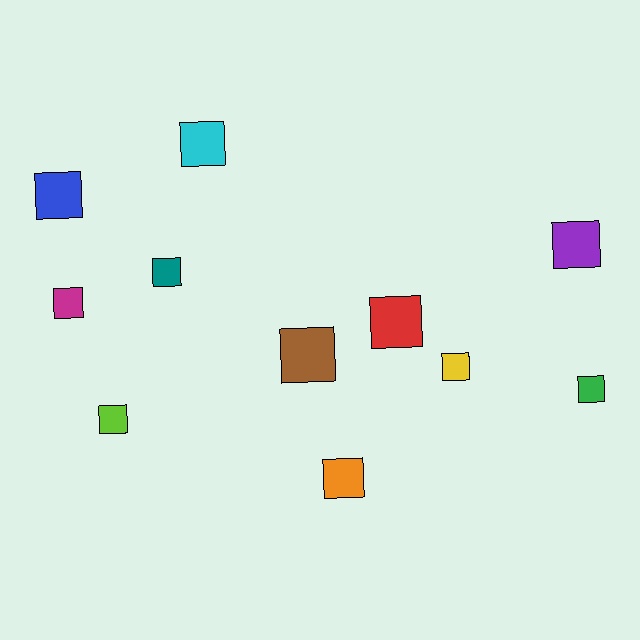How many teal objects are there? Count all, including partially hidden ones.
There is 1 teal object.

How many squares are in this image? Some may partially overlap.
There are 11 squares.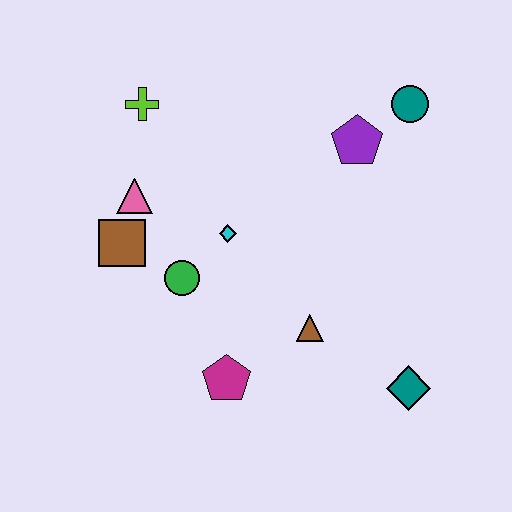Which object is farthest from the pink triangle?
The teal diamond is farthest from the pink triangle.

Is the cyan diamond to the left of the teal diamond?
Yes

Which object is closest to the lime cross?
The pink triangle is closest to the lime cross.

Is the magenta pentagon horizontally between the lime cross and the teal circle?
Yes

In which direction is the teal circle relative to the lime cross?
The teal circle is to the right of the lime cross.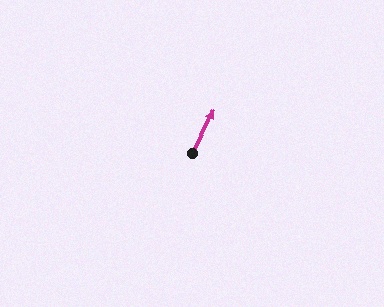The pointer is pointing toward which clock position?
Roughly 1 o'clock.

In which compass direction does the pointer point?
Northeast.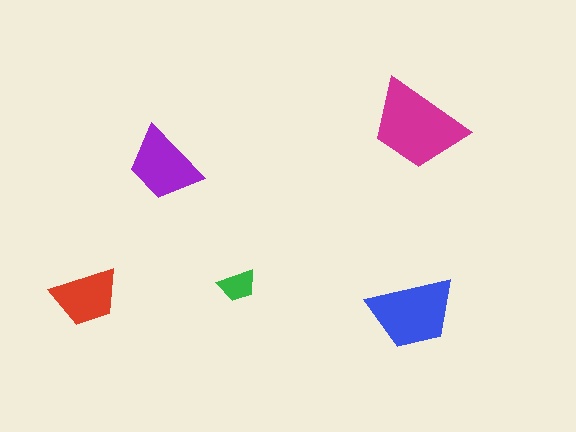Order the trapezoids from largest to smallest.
the magenta one, the blue one, the purple one, the red one, the green one.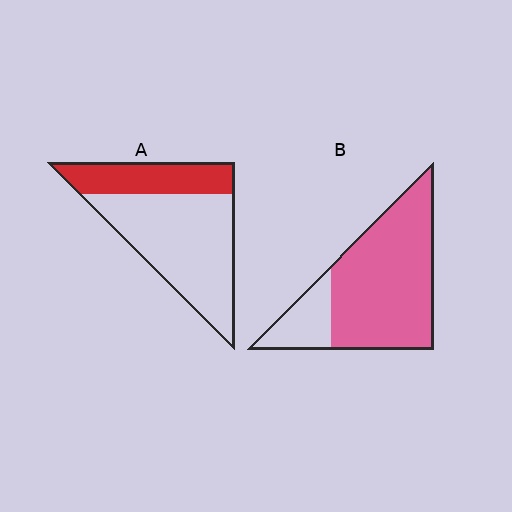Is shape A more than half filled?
No.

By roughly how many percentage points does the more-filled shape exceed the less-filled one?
By roughly 50 percentage points (B over A).